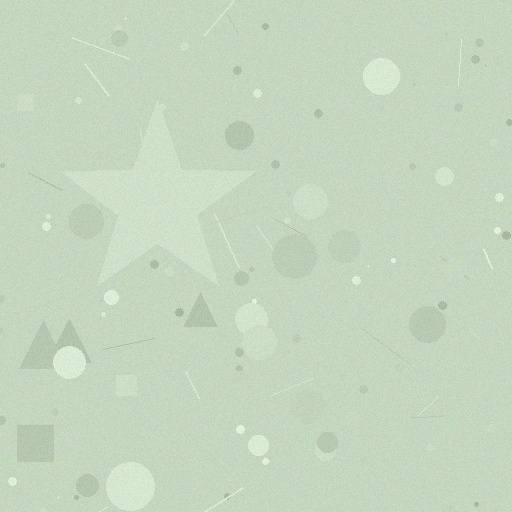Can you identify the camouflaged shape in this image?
The camouflaged shape is a star.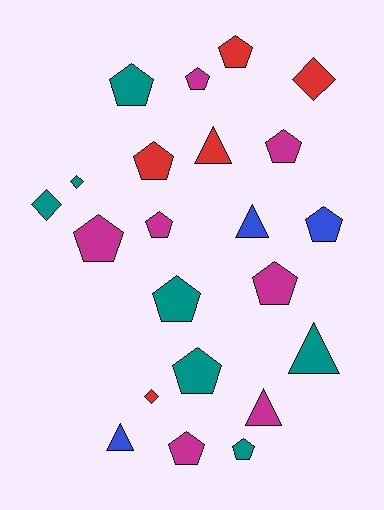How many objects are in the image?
There are 22 objects.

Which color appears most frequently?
Teal, with 7 objects.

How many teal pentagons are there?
There are 4 teal pentagons.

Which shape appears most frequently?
Pentagon, with 13 objects.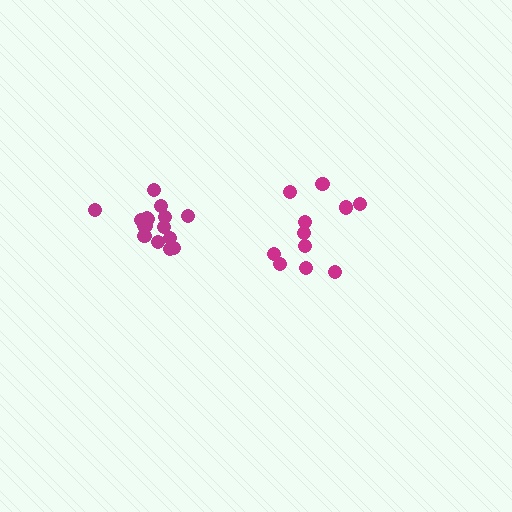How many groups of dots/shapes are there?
There are 2 groups.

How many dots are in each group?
Group 1: 11 dots, Group 2: 16 dots (27 total).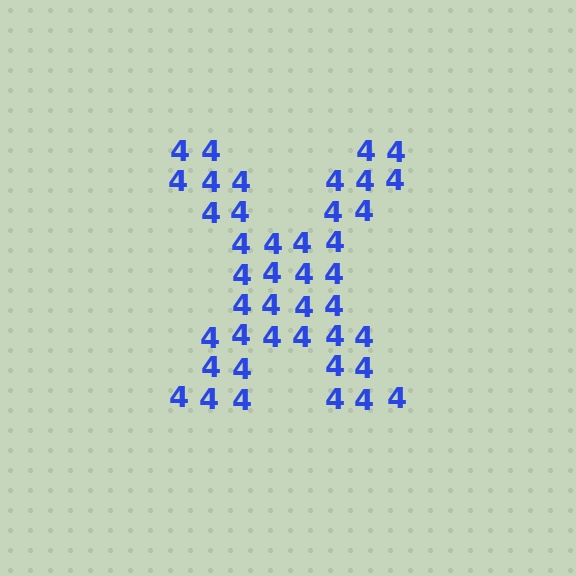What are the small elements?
The small elements are digit 4's.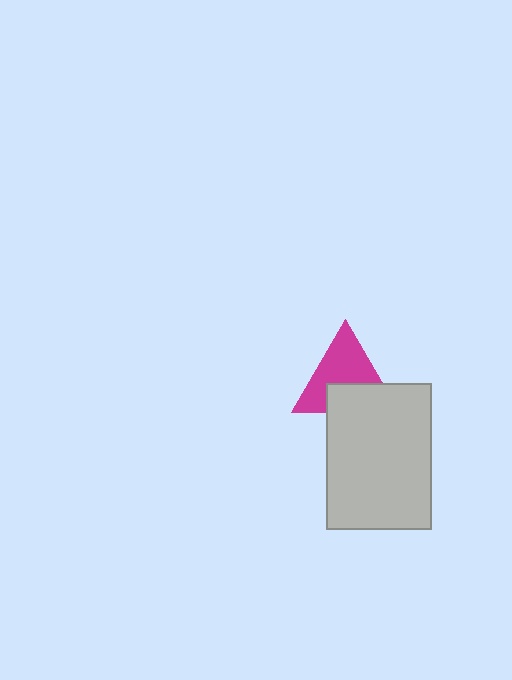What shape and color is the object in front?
The object in front is a light gray rectangle.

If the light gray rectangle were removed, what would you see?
You would see the complete magenta triangle.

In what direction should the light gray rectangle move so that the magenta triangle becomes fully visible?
The light gray rectangle should move down. That is the shortest direction to clear the overlap and leave the magenta triangle fully visible.